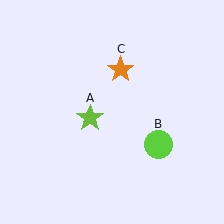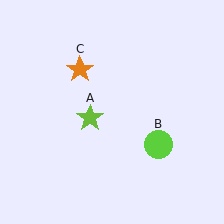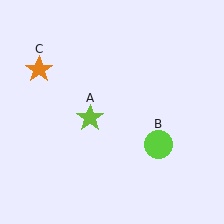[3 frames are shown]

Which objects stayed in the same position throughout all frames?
Lime star (object A) and lime circle (object B) remained stationary.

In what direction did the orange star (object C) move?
The orange star (object C) moved left.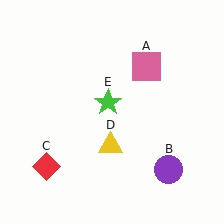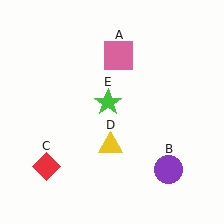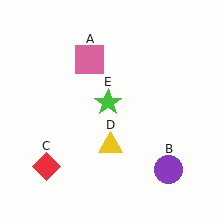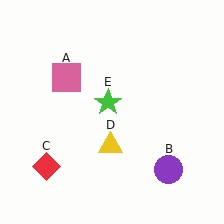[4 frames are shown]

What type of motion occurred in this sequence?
The pink square (object A) rotated counterclockwise around the center of the scene.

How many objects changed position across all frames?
1 object changed position: pink square (object A).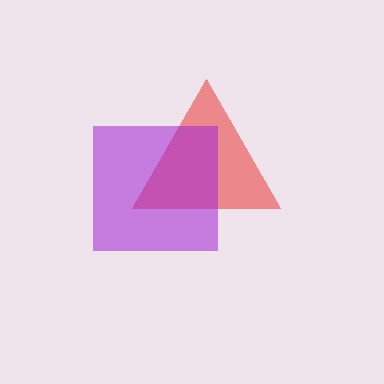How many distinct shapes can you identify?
There are 2 distinct shapes: a red triangle, a purple square.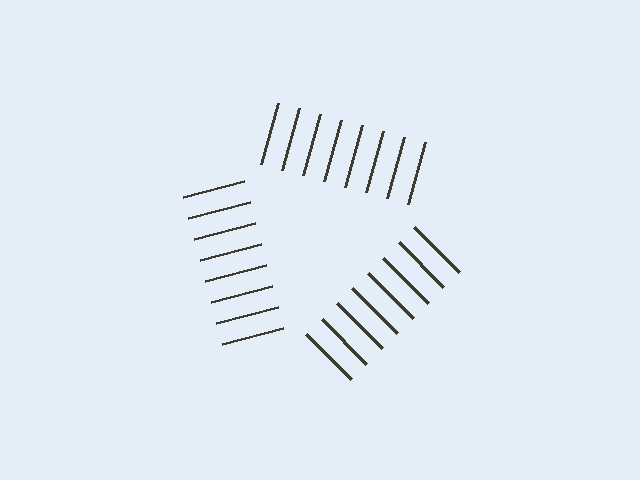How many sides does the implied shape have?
3 sides — the line-ends trace a triangle.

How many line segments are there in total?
24 — 8 along each of the 3 edges.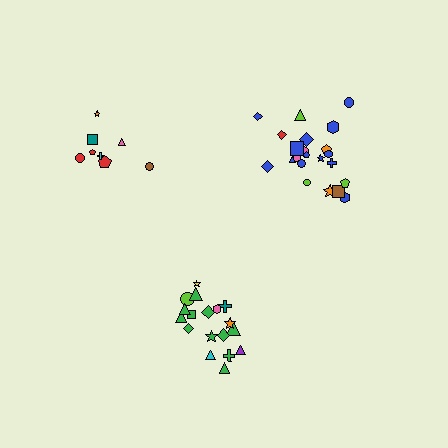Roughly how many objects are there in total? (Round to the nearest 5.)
Roughly 50 objects in total.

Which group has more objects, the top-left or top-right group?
The top-right group.